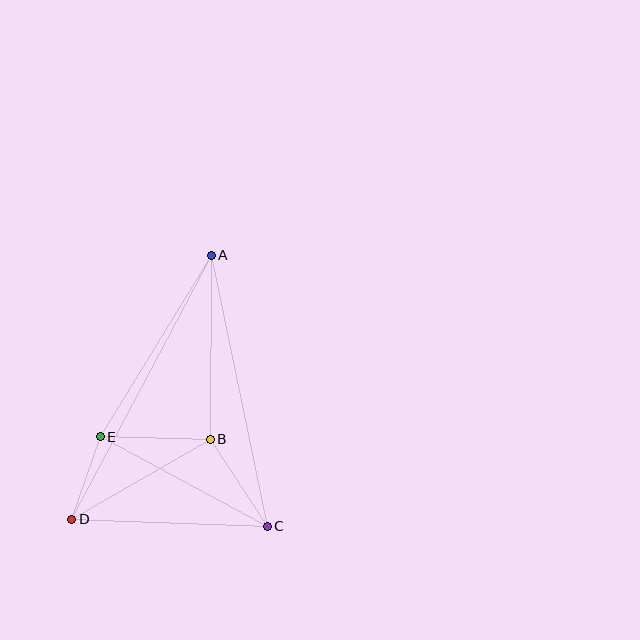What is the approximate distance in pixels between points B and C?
The distance between B and C is approximately 104 pixels.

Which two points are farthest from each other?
Points A and D are farthest from each other.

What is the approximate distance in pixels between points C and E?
The distance between C and E is approximately 189 pixels.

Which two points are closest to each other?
Points D and E are closest to each other.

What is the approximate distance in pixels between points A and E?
The distance between A and E is approximately 213 pixels.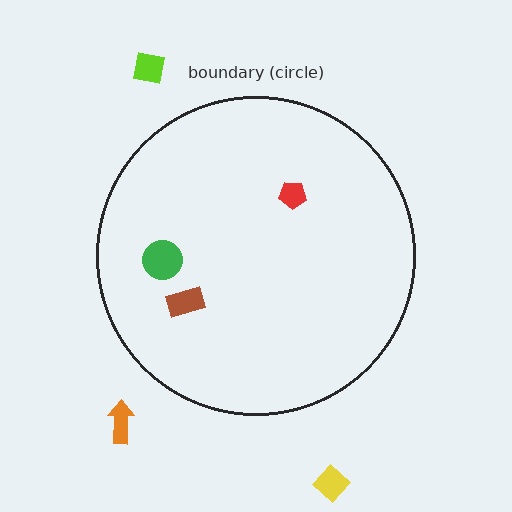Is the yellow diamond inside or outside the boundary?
Outside.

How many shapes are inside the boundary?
3 inside, 3 outside.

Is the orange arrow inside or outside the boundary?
Outside.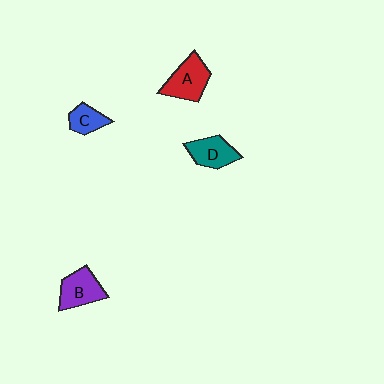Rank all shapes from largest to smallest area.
From largest to smallest: A (red), B (purple), D (teal), C (blue).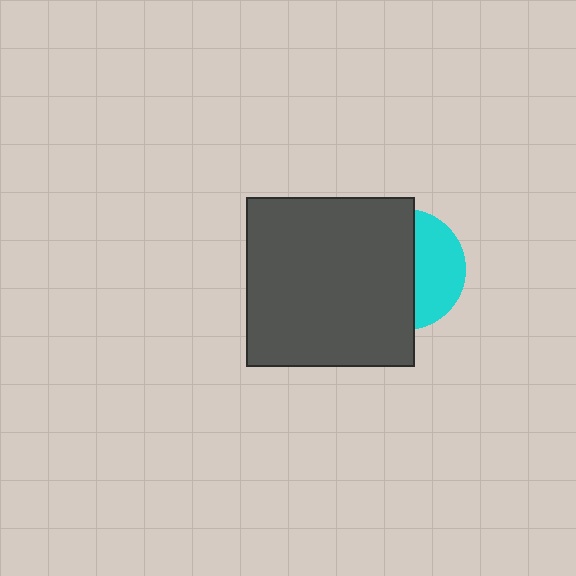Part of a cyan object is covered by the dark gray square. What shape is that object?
It is a circle.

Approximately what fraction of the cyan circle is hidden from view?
Roughly 60% of the cyan circle is hidden behind the dark gray square.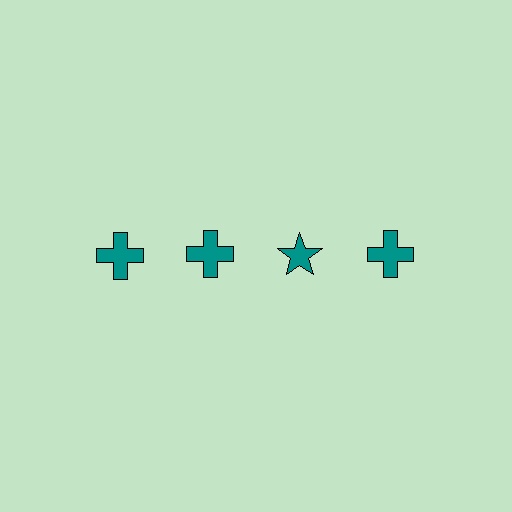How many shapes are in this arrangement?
There are 4 shapes arranged in a grid pattern.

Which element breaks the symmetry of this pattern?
The teal star in the top row, center column breaks the symmetry. All other shapes are teal crosses.